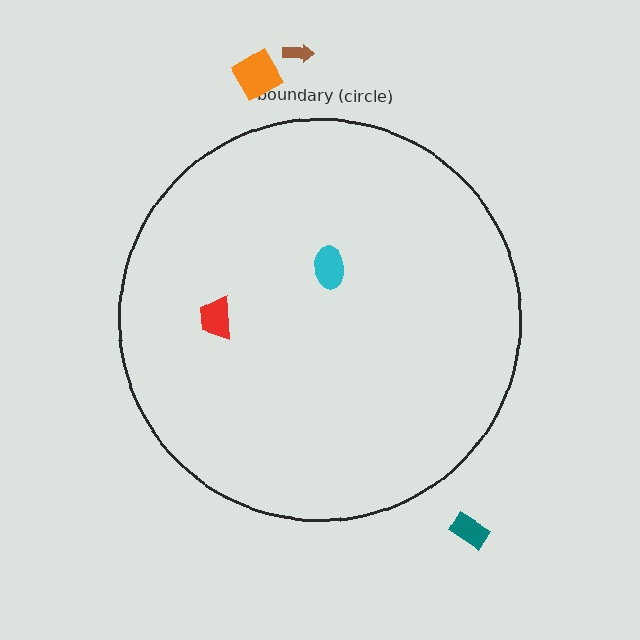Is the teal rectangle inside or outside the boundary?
Outside.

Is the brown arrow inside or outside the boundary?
Outside.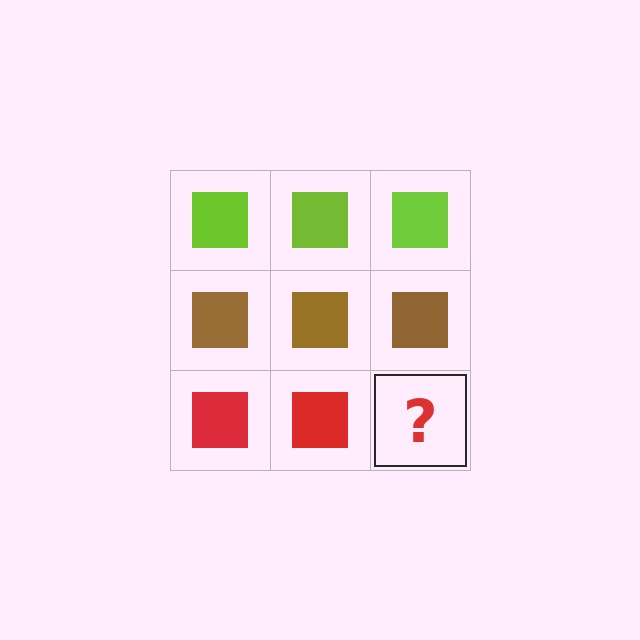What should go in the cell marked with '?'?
The missing cell should contain a red square.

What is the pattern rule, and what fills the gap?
The rule is that each row has a consistent color. The gap should be filled with a red square.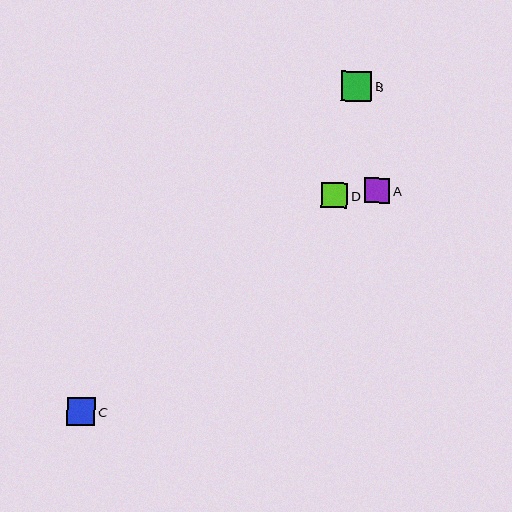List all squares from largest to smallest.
From largest to smallest: B, C, D, A.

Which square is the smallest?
Square A is the smallest with a size of approximately 25 pixels.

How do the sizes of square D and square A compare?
Square D and square A are approximately the same size.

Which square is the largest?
Square B is the largest with a size of approximately 30 pixels.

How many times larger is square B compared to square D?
Square B is approximately 1.2 times the size of square D.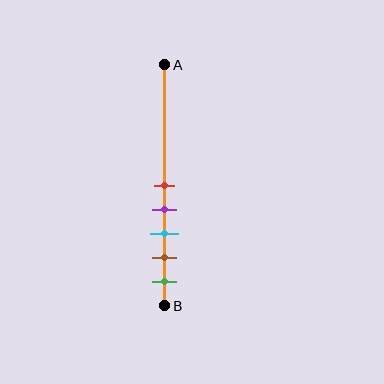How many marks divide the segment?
There are 5 marks dividing the segment.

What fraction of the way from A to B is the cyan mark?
The cyan mark is approximately 70% (0.7) of the way from A to B.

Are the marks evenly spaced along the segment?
Yes, the marks are approximately evenly spaced.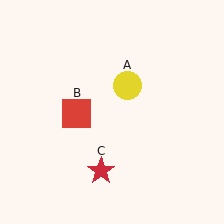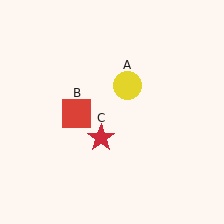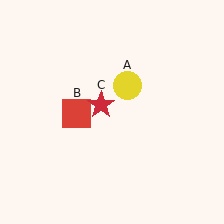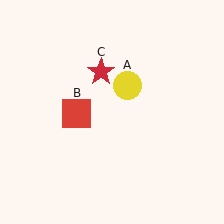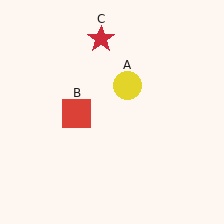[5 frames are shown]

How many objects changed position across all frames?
1 object changed position: red star (object C).